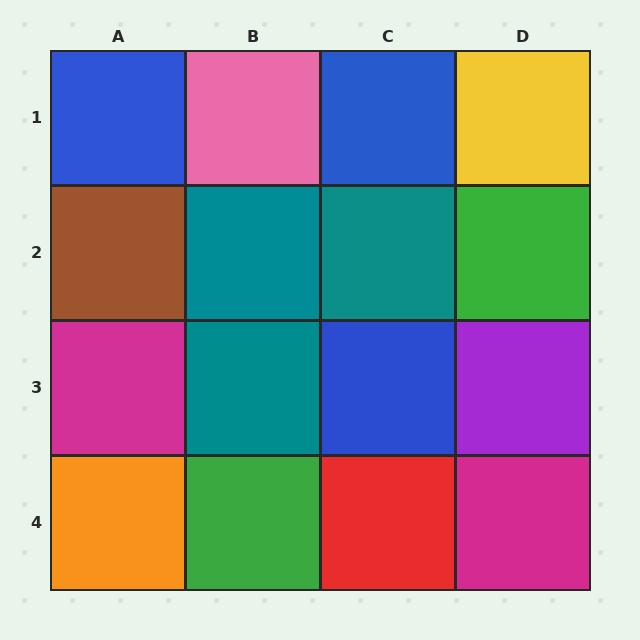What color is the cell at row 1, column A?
Blue.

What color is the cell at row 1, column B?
Pink.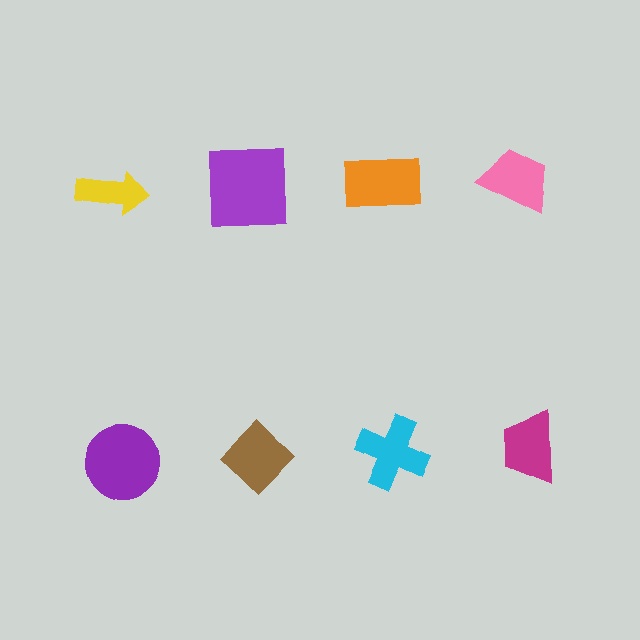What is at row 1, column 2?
A purple square.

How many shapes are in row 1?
4 shapes.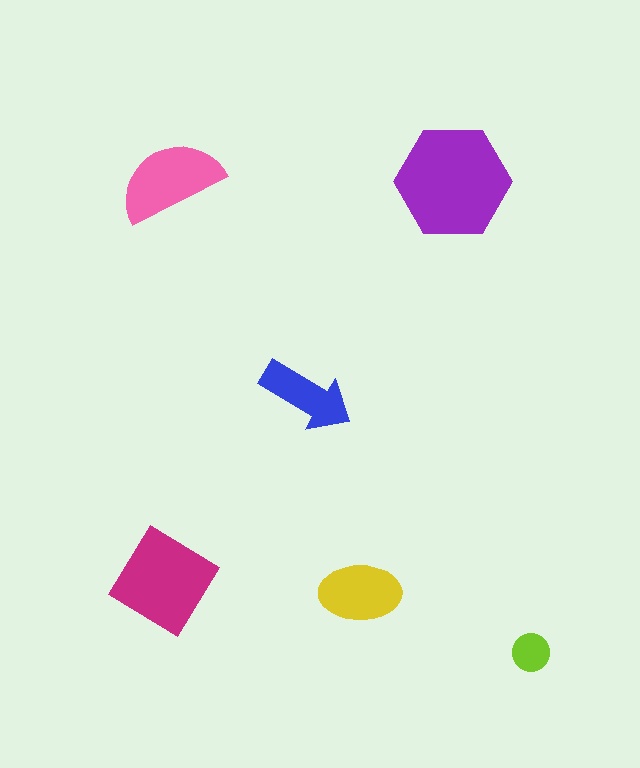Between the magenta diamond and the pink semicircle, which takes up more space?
The magenta diamond.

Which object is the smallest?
The lime circle.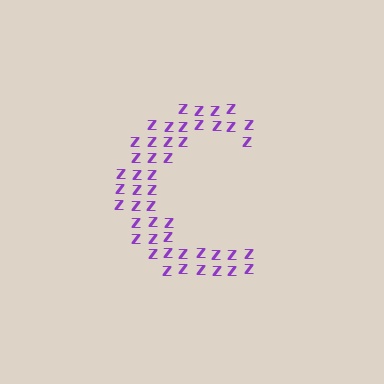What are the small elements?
The small elements are letter Z's.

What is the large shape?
The large shape is the letter C.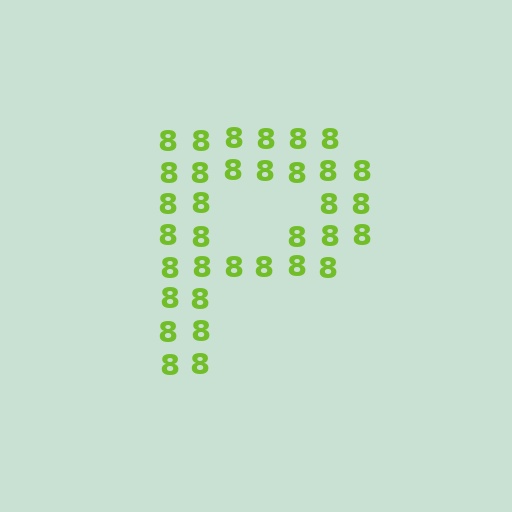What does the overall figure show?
The overall figure shows the letter P.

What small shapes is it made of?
It is made of small digit 8's.